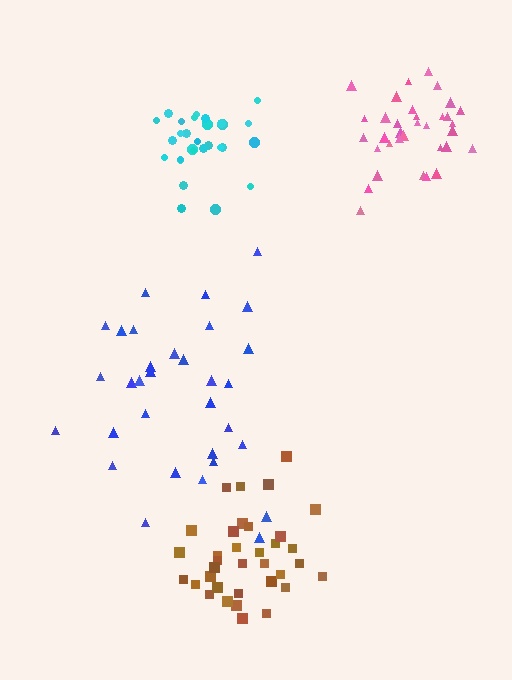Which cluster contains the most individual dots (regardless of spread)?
Brown (35).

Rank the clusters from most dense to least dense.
pink, cyan, brown, blue.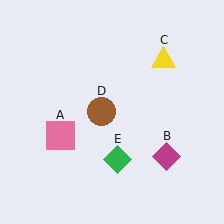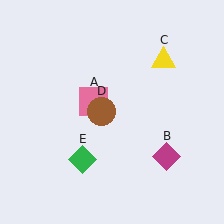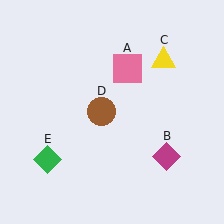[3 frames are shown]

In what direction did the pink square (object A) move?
The pink square (object A) moved up and to the right.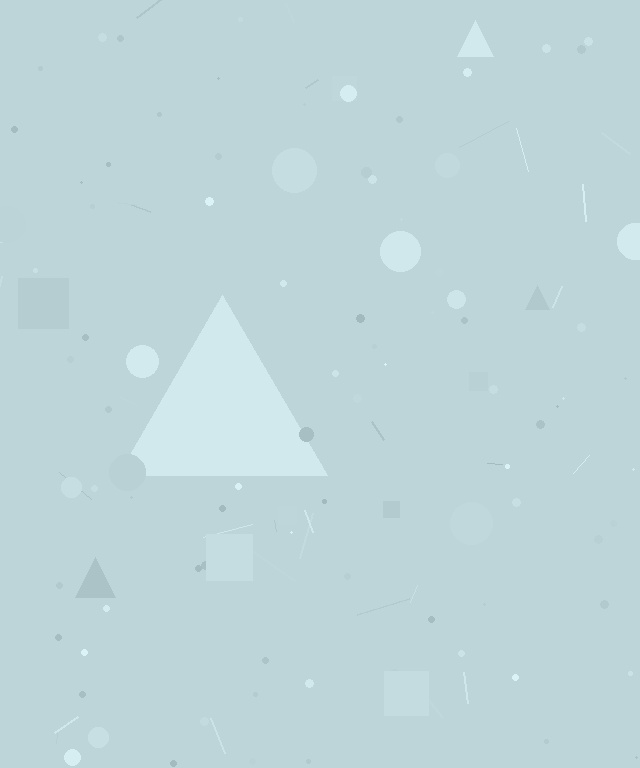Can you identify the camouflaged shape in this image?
The camouflaged shape is a triangle.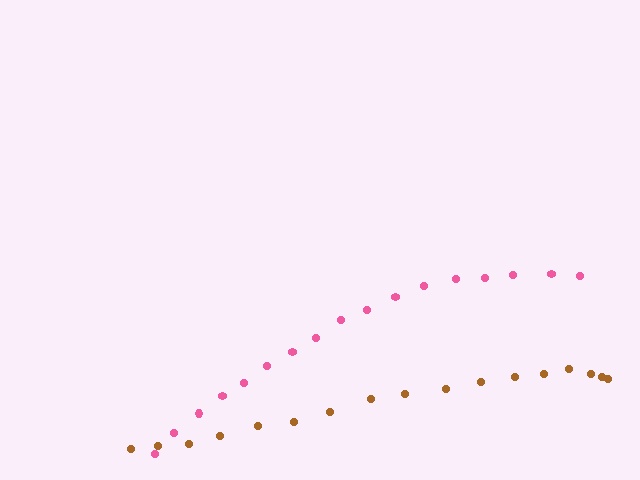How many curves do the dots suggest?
There are 2 distinct paths.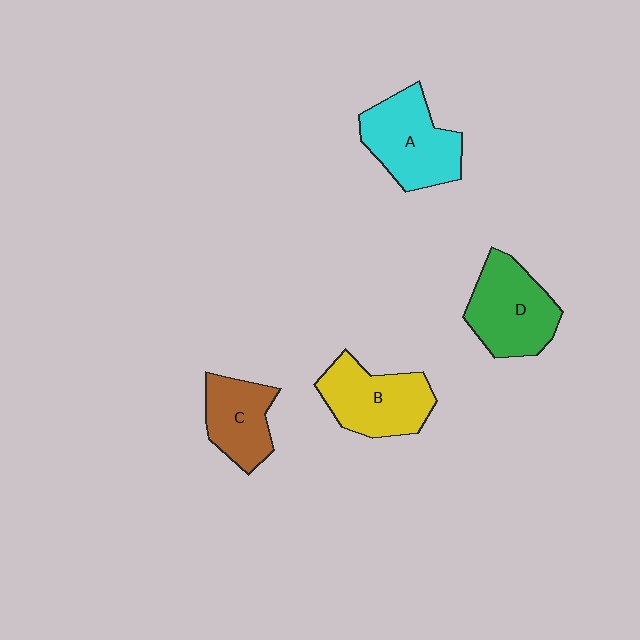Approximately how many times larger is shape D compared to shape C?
Approximately 1.3 times.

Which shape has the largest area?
Shape A (cyan).